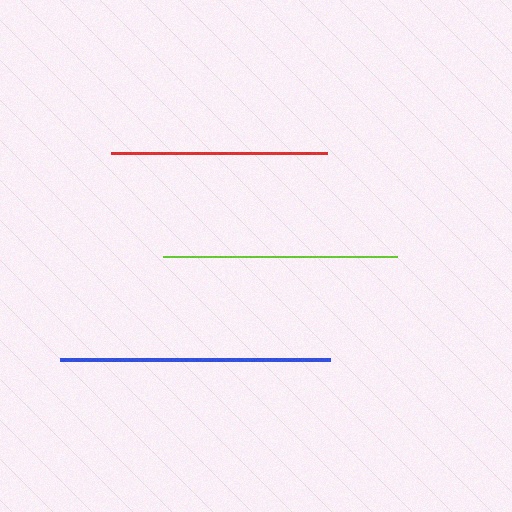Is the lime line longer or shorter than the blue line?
The blue line is longer than the lime line.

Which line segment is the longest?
The blue line is the longest at approximately 269 pixels.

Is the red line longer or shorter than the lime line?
The lime line is longer than the red line.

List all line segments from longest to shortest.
From longest to shortest: blue, lime, red.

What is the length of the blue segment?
The blue segment is approximately 269 pixels long.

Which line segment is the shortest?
The red line is the shortest at approximately 215 pixels.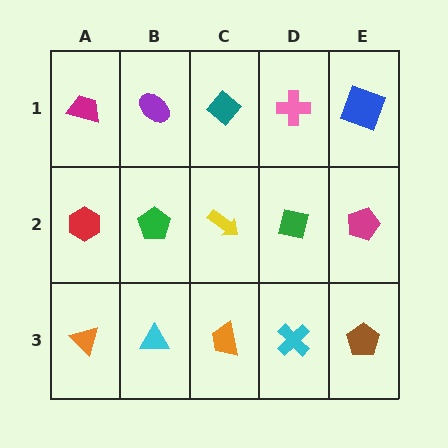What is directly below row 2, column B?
A cyan triangle.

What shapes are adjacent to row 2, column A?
A magenta trapezoid (row 1, column A), an orange triangle (row 3, column A), a green pentagon (row 2, column B).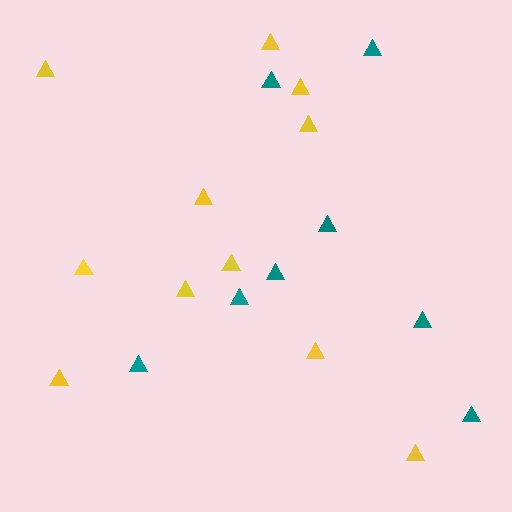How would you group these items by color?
There are 2 groups: one group of teal triangles (8) and one group of yellow triangles (11).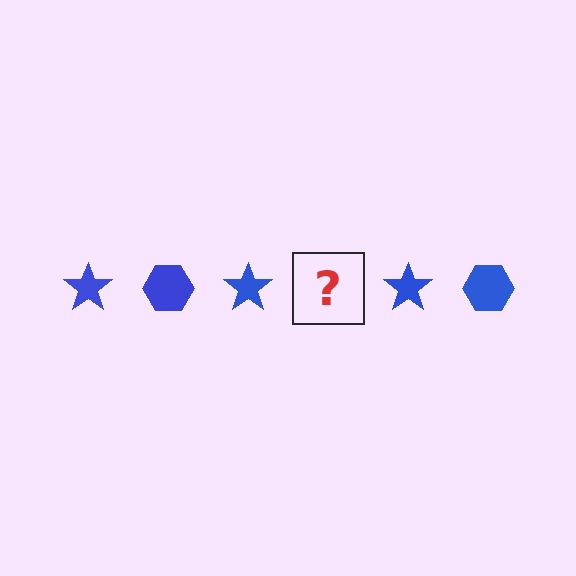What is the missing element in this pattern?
The missing element is a blue hexagon.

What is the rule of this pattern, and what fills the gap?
The rule is that the pattern cycles through star, hexagon shapes in blue. The gap should be filled with a blue hexagon.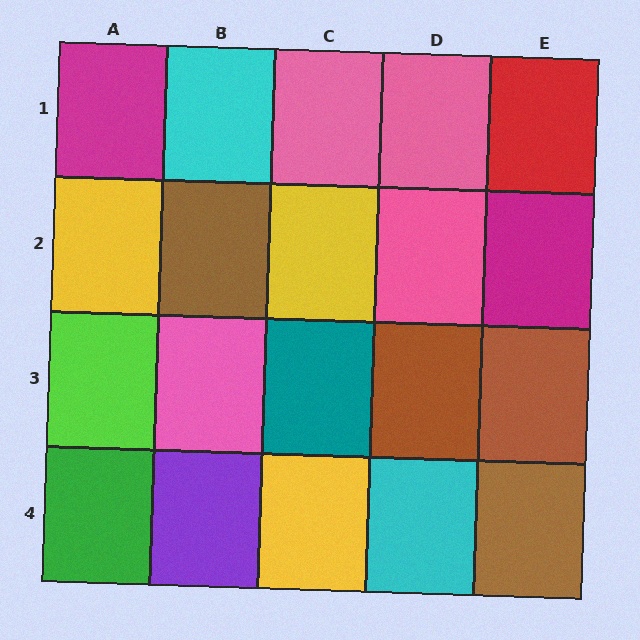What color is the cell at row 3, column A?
Lime.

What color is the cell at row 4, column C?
Yellow.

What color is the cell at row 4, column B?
Purple.